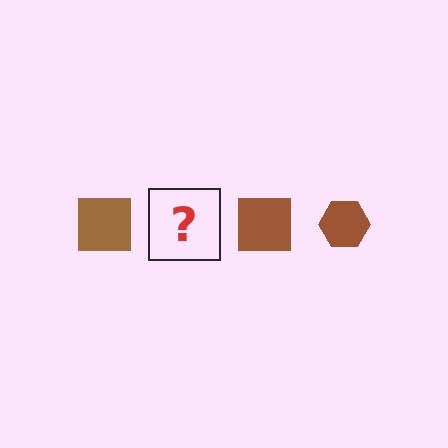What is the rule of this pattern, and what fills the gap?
The rule is that the pattern cycles through square, hexagon shapes in brown. The gap should be filled with a brown hexagon.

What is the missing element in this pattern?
The missing element is a brown hexagon.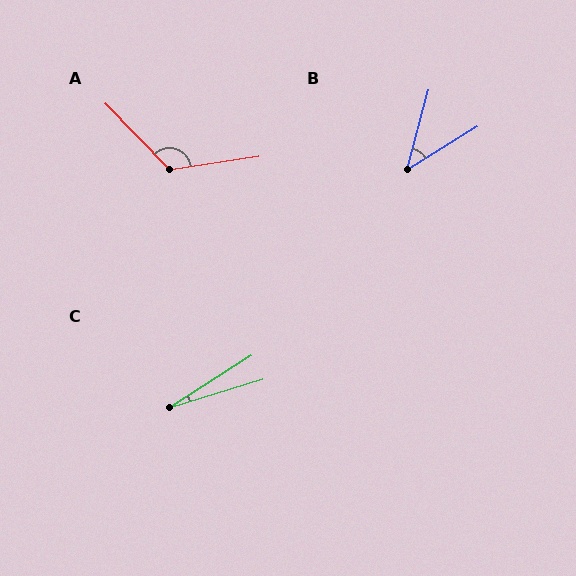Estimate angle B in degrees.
Approximately 43 degrees.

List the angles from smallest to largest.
C (15°), B (43°), A (125°).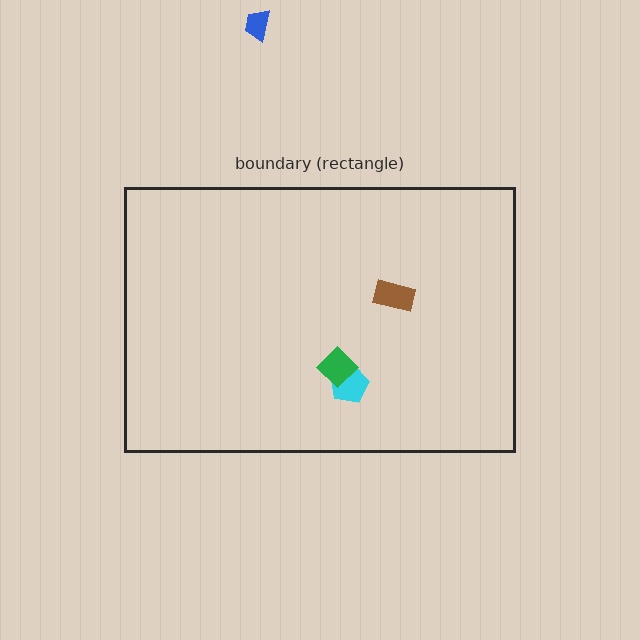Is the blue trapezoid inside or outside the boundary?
Outside.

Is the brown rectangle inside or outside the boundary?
Inside.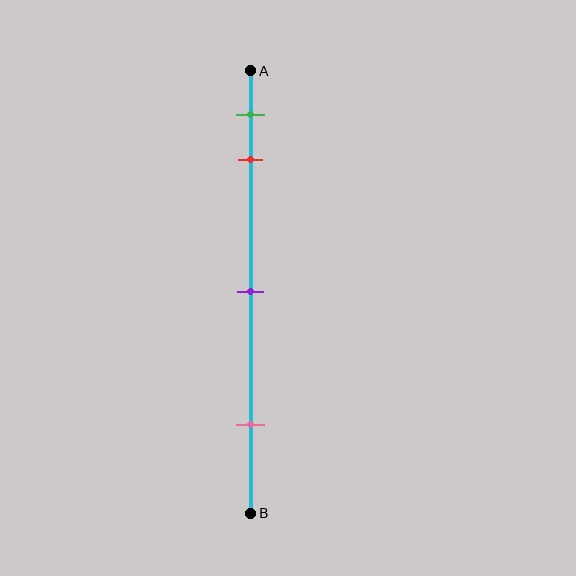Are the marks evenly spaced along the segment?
No, the marks are not evenly spaced.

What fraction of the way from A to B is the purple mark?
The purple mark is approximately 50% (0.5) of the way from A to B.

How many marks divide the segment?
There are 4 marks dividing the segment.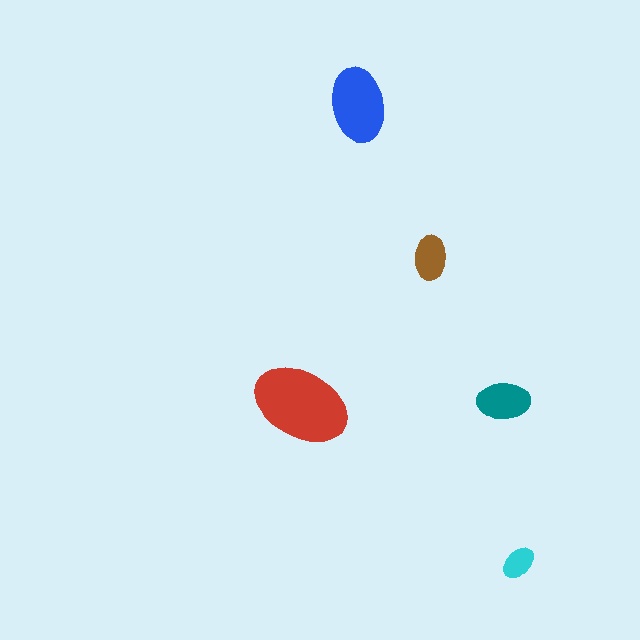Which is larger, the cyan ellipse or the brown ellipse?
The brown one.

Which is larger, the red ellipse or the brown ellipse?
The red one.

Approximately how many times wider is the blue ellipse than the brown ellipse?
About 1.5 times wider.